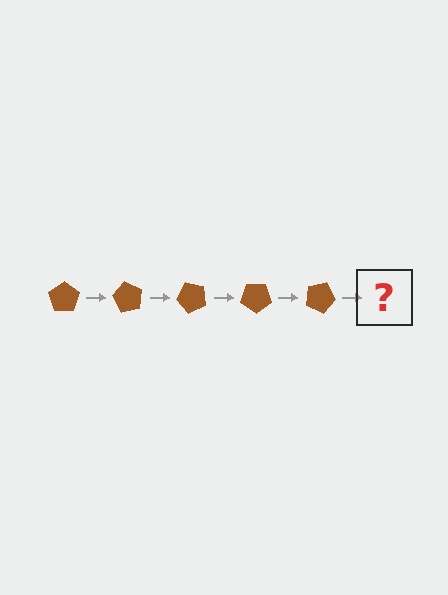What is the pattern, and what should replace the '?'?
The pattern is that the pentagon rotates 60 degrees each step. The '?' should be a brown pentagon rotated 300 degrees.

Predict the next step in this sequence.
The next step is a brown pentagon rotated 300 degrees.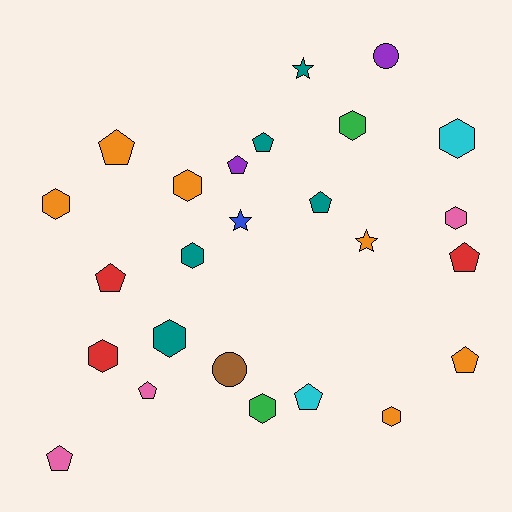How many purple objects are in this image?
There are 2 purple objects.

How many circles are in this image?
There are 2 circles.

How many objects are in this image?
There are 25 objects.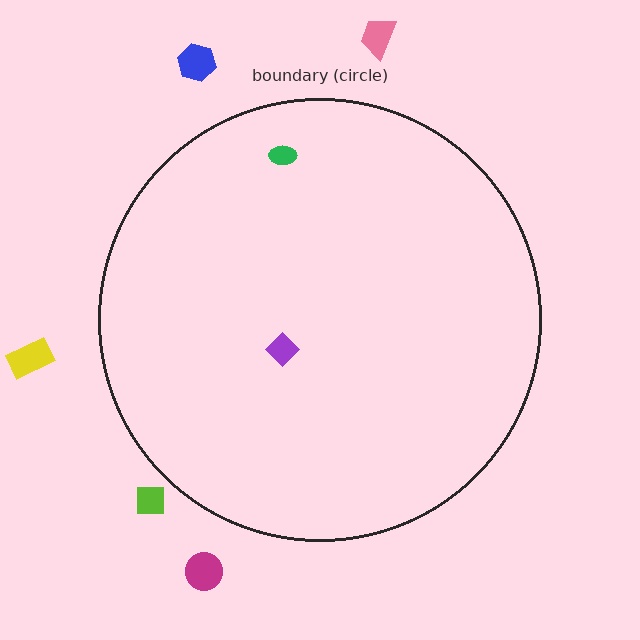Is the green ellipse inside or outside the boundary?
Inside.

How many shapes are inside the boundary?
2 inside, 5 outside.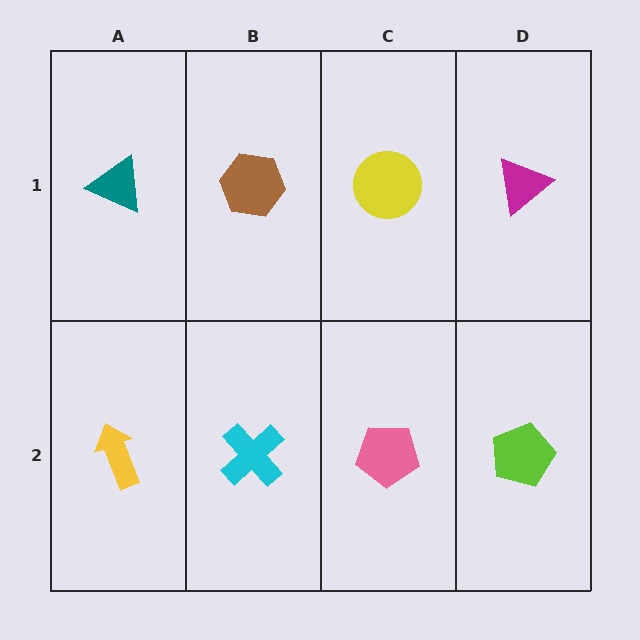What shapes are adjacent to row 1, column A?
A yellow arrow (row 2, column A), a brown hexagon (row 1, column B).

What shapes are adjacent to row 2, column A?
A teal triangle (row 1, column A), a cyan cross (row 2, column B).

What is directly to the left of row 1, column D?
A yellow circle.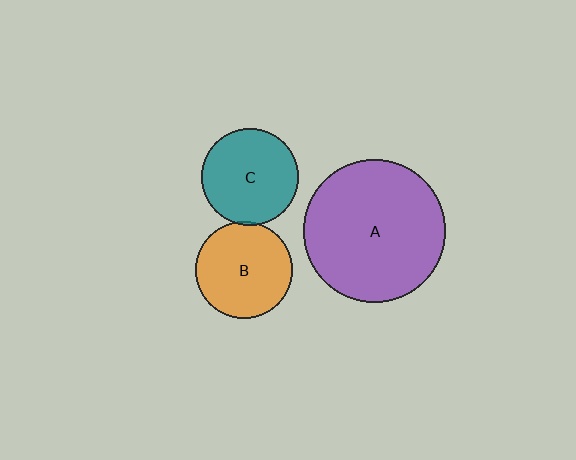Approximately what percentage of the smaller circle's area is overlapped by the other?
Approximately 5%.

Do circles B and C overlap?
Yes.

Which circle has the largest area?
Circle A (purple).